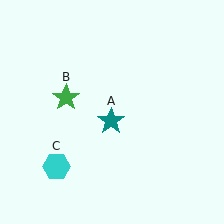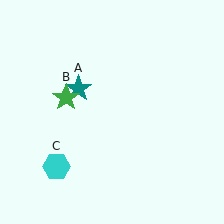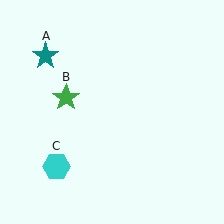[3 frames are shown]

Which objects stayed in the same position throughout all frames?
Green star (object B) and cyan hexagon (object C) remained stationary.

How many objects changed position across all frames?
1 object changed position: teal star (object A).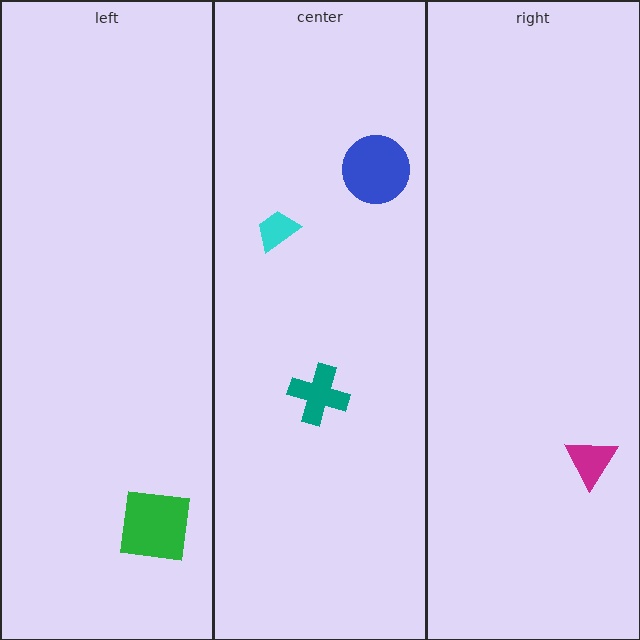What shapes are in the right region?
The magenta triangle.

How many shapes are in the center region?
3.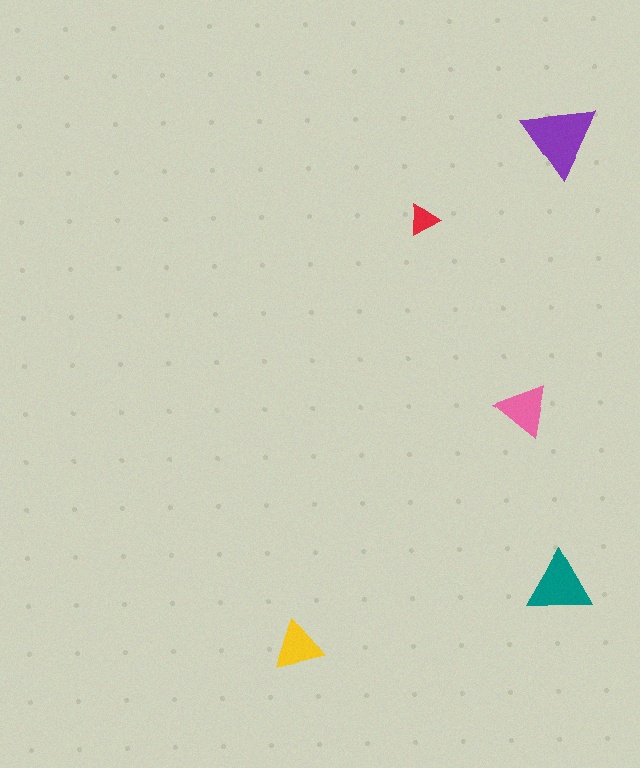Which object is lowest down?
The yellow triangle is bottommost.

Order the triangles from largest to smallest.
the purple one, the teal one, the pink one, the yellow one, the red one.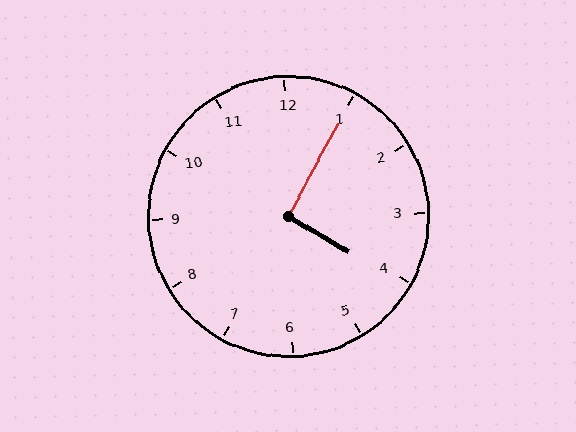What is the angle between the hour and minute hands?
Approximately 92 degrees.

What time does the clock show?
4:05.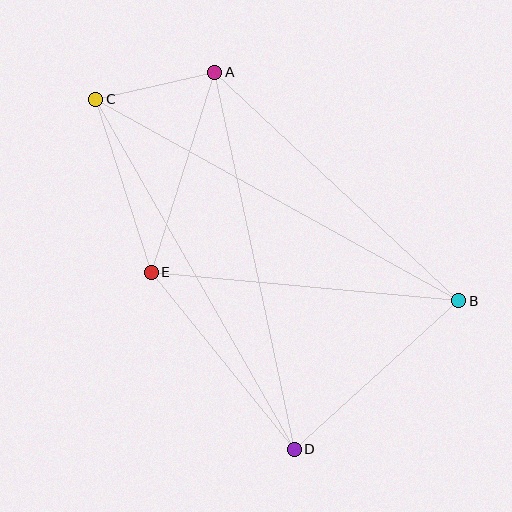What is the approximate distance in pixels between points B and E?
The distance between B and E is approximately 309 pixels.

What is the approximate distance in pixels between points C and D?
The distance between C and D is approximately 403 pixels.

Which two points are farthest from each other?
Points B and C are farthest from each other.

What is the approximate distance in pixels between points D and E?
The distance between D and E is approximately 228 pixels.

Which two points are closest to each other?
Points A and C are closest to each other.